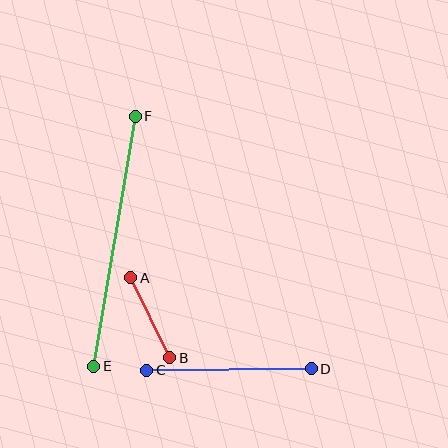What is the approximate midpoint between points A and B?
The midpoint is at approximately (150, 318) pixels.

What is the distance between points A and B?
The distance is approximately 89 pixels.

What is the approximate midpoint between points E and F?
The midpoint is at approximately (114, 241) pixels.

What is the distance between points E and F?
The distance is approximately 253 pixels.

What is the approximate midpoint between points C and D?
The midpoint is at approximately (229, 369) pixels.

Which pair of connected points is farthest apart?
Points E and F are farthest apart.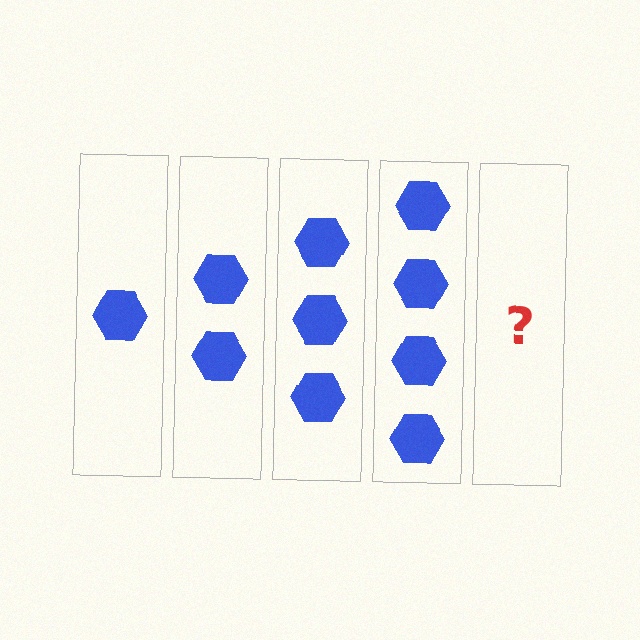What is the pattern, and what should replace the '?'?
The pattern is that each step adds one more hexagon. The '?' should be 5 hexagons.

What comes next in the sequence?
The next element should be 5 hexagons.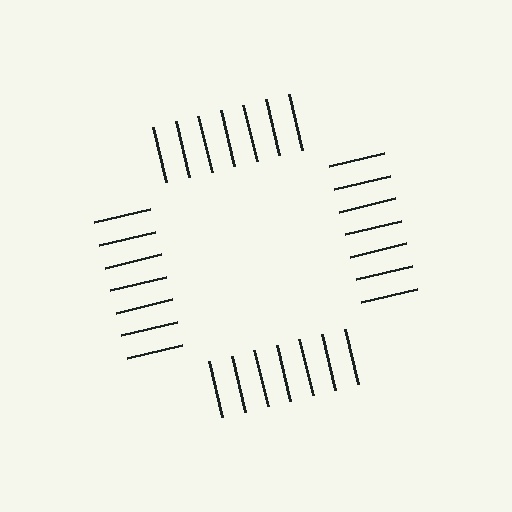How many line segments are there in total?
28 — 7 along each of the 4 edges.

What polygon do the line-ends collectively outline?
An illusory square — the line segments terminate on its edges but no continuous stroke is drawn.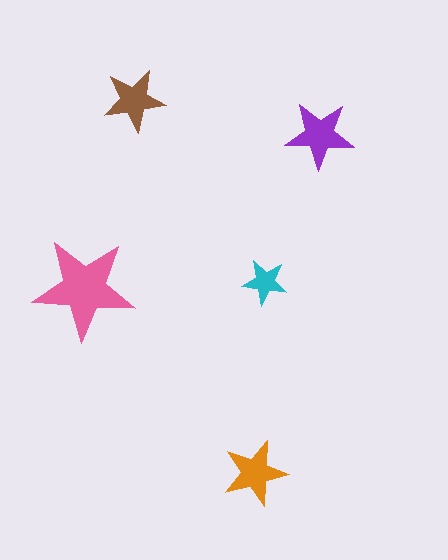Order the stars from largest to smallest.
the pink one, the purple one, the orange one, the brown one, the cyan one.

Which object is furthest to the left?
The pink star is leftmost.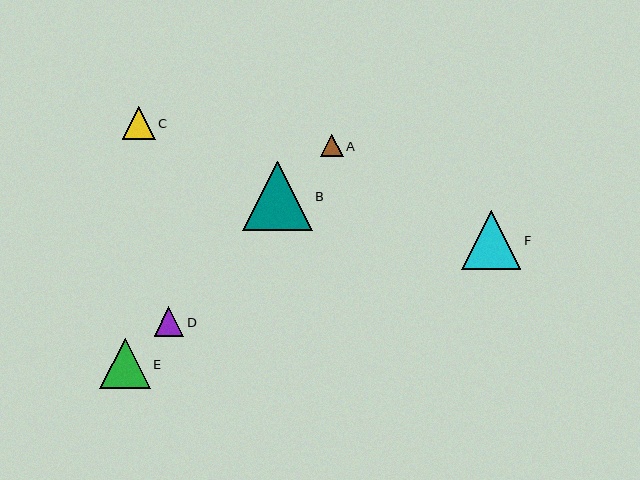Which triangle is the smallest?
Triangle A is the smallest with a size of approximately 22 pixels.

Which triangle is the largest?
Triangle B is the largest with a size of approximately 69 pixels.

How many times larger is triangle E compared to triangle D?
Triangle E is approximately 1.7 times the size of triangle D.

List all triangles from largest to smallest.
From largest to smallest: B, F, E, C, D, A.